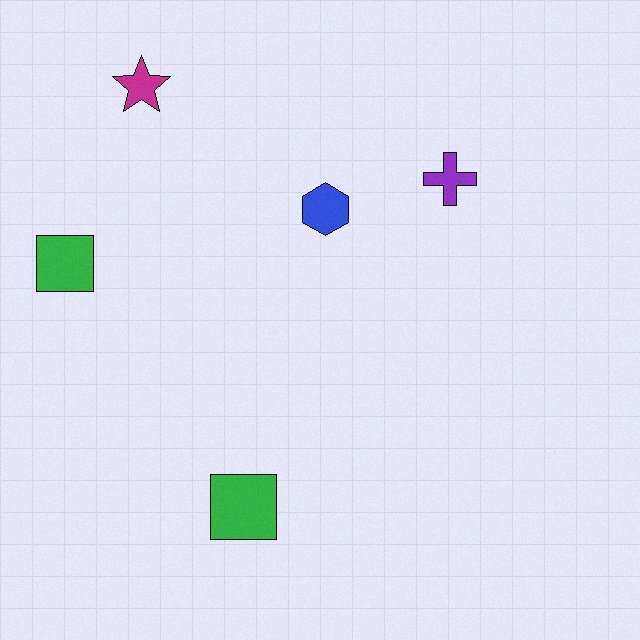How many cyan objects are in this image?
There are no cyan objects.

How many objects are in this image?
There are 5 objects.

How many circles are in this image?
There are no circles.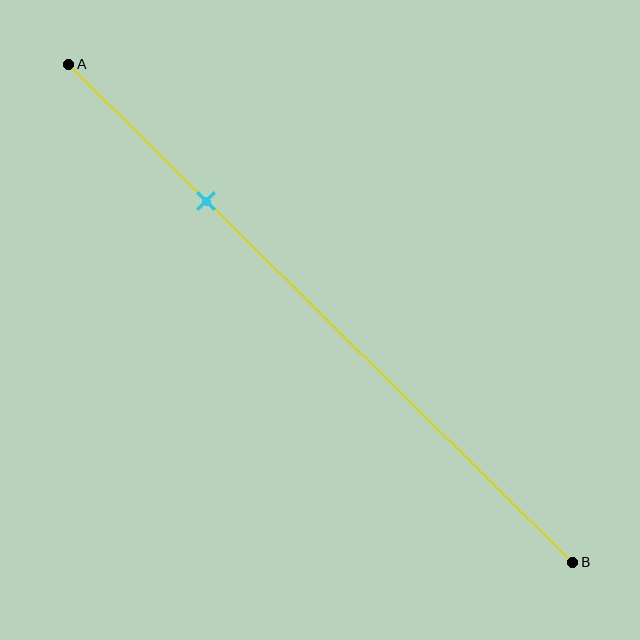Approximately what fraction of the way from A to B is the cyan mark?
The cyan mark is approximately 25% of the way from A to B.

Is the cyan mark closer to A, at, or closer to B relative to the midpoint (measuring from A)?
The cyan mark is closer to point A than the midpoint of segment AB.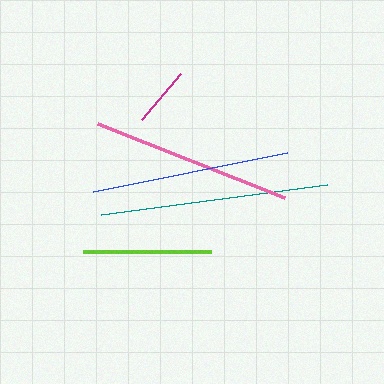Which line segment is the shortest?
The magenta line is the shortest at approximately 61 pixels.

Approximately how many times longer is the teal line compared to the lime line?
The teal line is approximately 1.8 times the length of the lime line.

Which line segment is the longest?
The teal line is the longest at approximately 228 pixels.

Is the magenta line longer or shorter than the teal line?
The teal line is longer than the magenta line.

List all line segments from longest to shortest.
From longest to shortest: teal, pink, blue, lime, magenta.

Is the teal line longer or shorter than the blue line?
The teal line is longer than the blue line.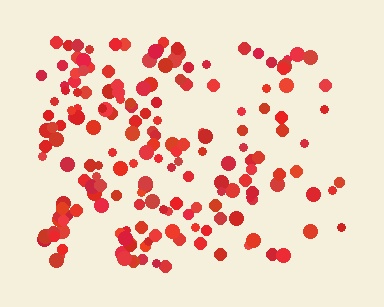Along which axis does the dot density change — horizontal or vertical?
Horizontal.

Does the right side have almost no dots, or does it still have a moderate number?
Still a moderate number, just noticeably fewer than the left.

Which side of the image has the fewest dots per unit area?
The right.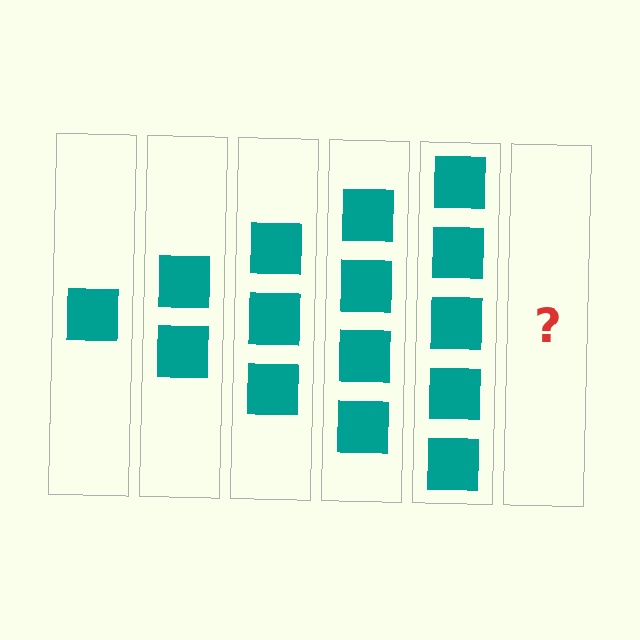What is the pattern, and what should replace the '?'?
The pattern is that each step adds one more square. The '?' should be 6 squares.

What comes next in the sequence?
The next element should be 6 squares.